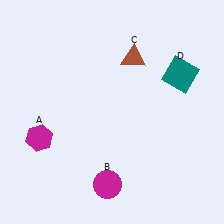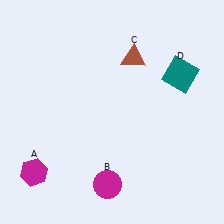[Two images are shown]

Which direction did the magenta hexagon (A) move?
The magenta hexagon (A) moved down.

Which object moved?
The magenta hexagon (A) moved down.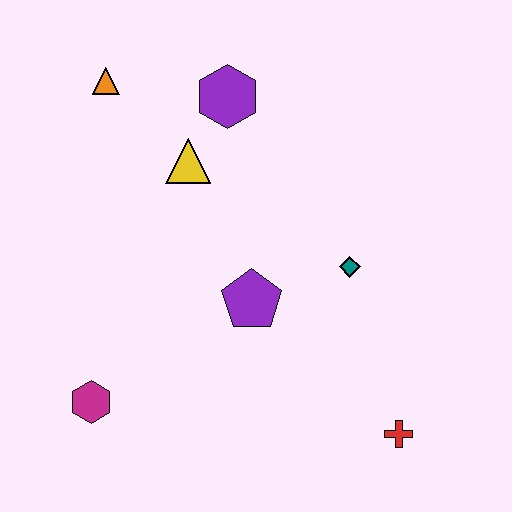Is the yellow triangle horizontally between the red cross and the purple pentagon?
No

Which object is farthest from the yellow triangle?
The red cross is farthest from the yellow triangle.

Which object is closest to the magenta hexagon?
The purple pentagon is closest to the magenta hexagon.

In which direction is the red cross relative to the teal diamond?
The red cross is below the teal diamond.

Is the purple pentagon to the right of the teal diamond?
No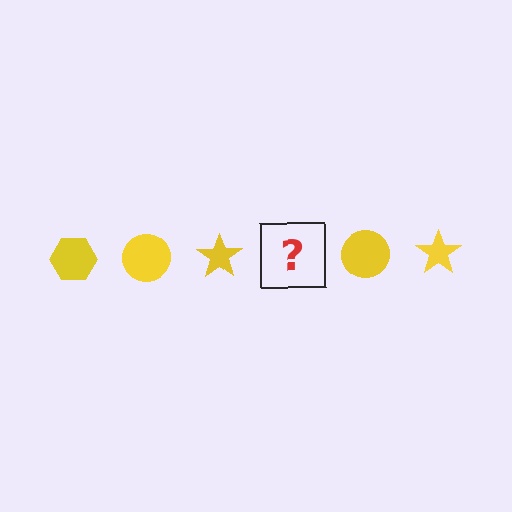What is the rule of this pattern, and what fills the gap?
The rule is that the pattern cycles through hexagon, circle, star shapes in yellow. The gap should be filled with a yellow hexagon.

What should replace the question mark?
The question mark should be replaced with a yellow hexagon.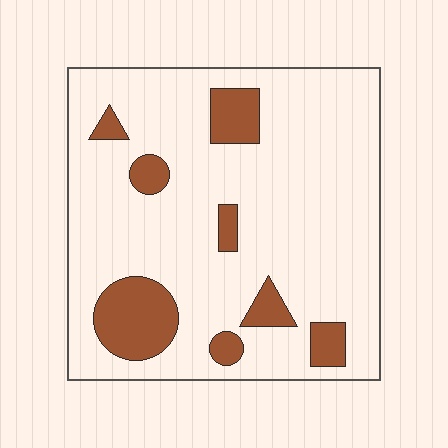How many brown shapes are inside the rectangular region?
8.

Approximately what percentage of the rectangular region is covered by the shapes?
Approximately 15%.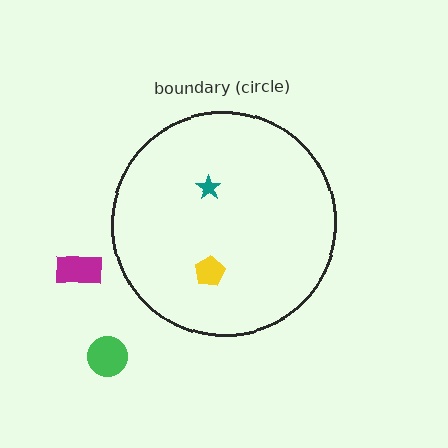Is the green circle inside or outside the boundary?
Outside.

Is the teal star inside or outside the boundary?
Inside.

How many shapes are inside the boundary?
2 inside, 2 outside.